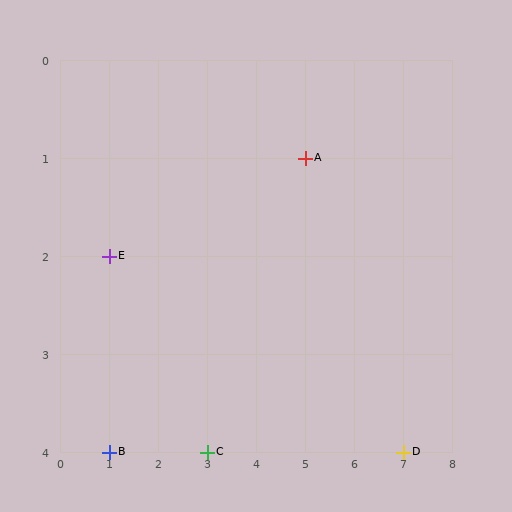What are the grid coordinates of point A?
Point A is at grid coordinates (5, 1).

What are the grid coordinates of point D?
Point D is at grid coordinates (7, 4).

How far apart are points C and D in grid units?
Points C and D are 4 columns apart.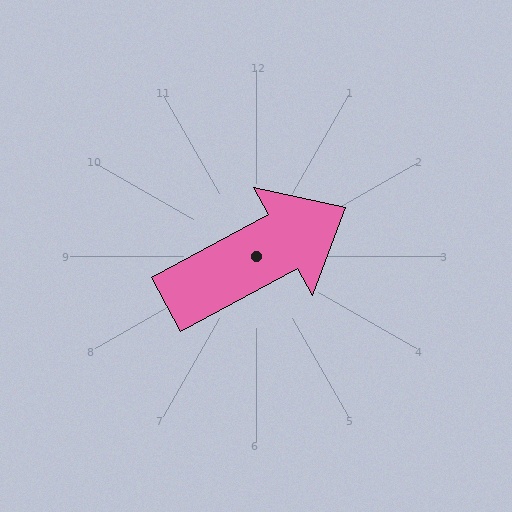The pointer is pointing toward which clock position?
Roughly 2 o'clock.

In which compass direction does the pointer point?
Northeast.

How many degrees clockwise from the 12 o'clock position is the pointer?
Approximately 61 degrees.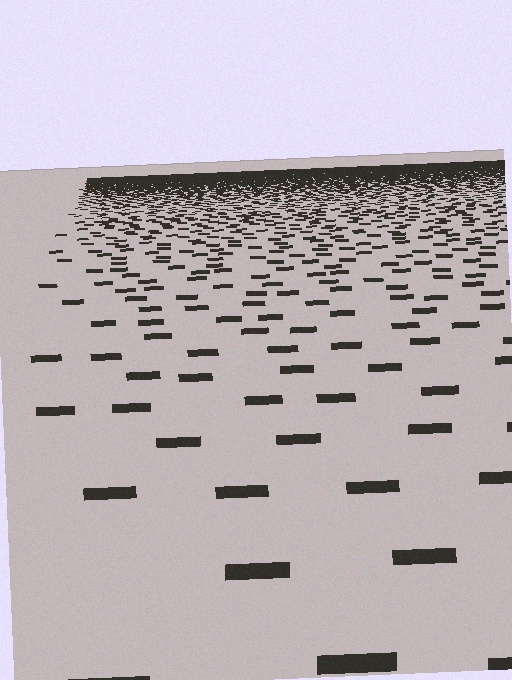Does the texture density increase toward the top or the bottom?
Density increases toward the top.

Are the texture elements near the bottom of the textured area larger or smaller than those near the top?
Larger. Near the bottom, elements are closer to the viewer and appear at a bigger on-screen size.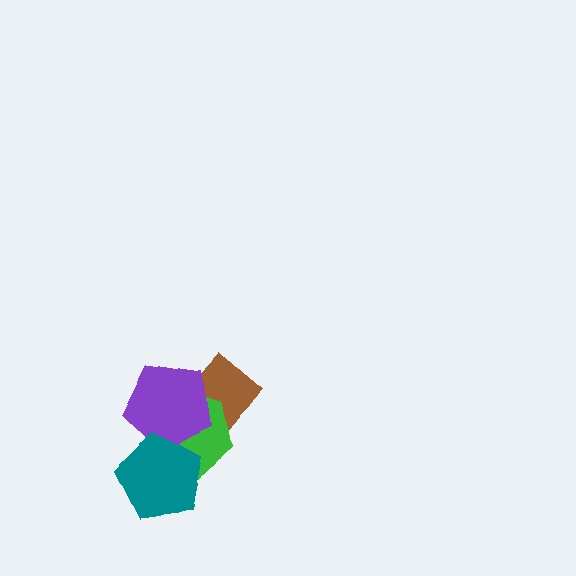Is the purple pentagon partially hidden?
Yes, it is partially covered by another shape.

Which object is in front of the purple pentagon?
The teal pentagon is in front of the purple pentagon.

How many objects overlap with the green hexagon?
3 objects overlap with the green hexagon.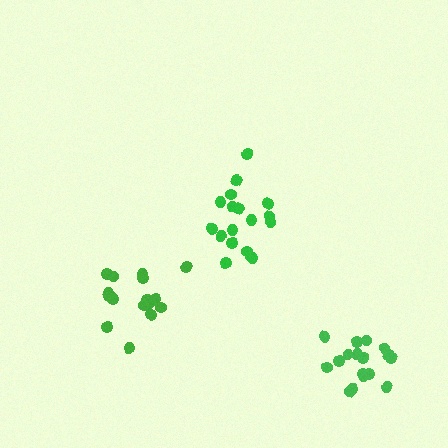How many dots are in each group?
Group 1: 18 dots, Group 2: 16 dots, Group 3: 17 dots (51 total).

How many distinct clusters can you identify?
There are 3 distinct clusters.